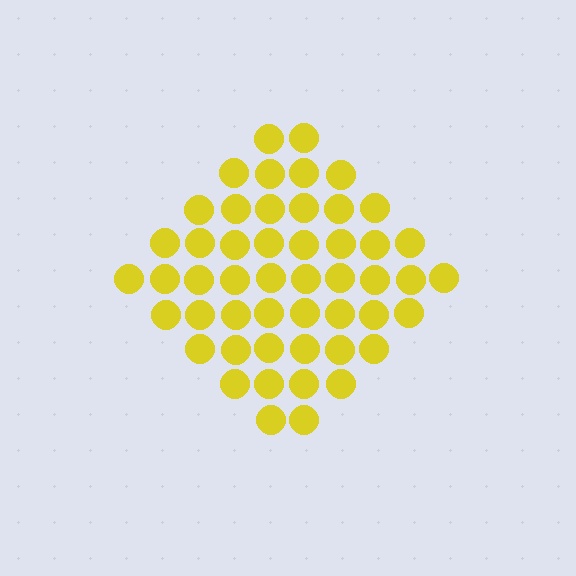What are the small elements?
The small elements are circles.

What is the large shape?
The large shape is a diamond.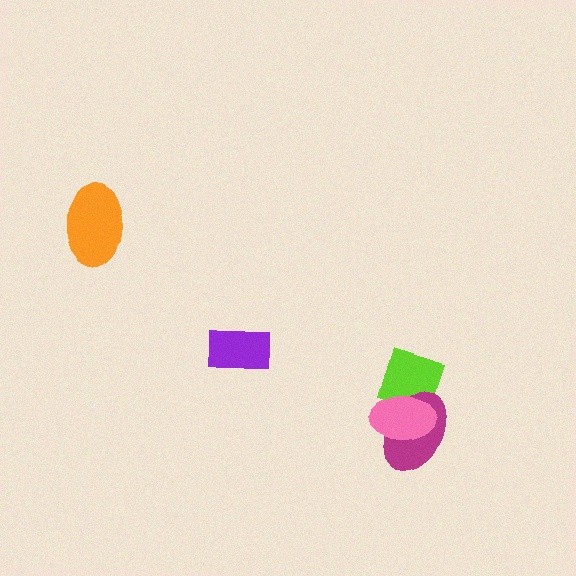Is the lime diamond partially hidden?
Yes, it is partially covered by another shape.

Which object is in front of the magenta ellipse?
The pink ellipse is in front of the magenta ellipse.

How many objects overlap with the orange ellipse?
0 objects overlap with the orange ellipse.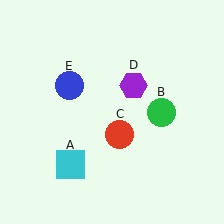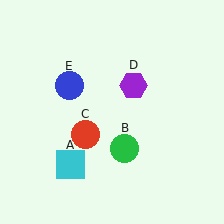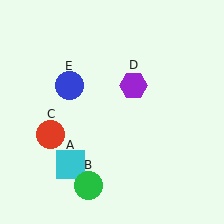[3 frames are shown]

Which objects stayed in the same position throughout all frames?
Cyan square (object A) and purple hexagon (object D) and blue circle (object E) remained stationary.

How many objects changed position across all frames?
2 objects changed position: green circle (object B), red circle (object C).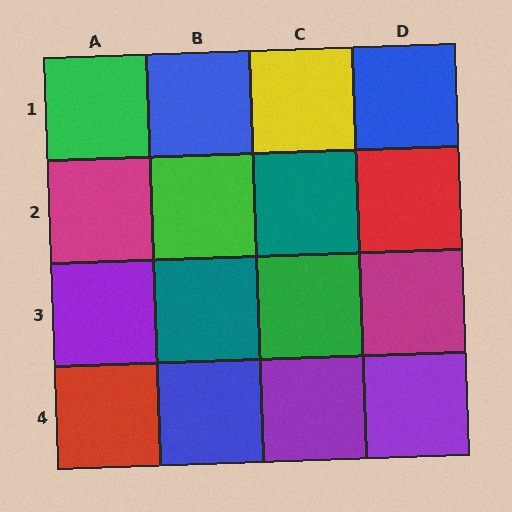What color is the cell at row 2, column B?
Green.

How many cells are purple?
3 cells are purple.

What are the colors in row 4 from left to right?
Red, blue, purple, purple.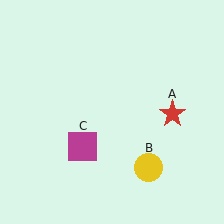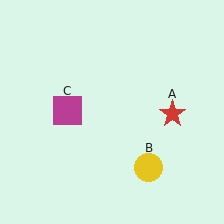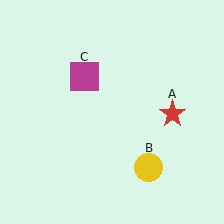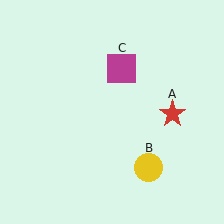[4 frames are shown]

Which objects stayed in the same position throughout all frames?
Red star (object A) and yellow circle (object B) remained stationary.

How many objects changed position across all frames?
1 object changed position: magenta square (object C).